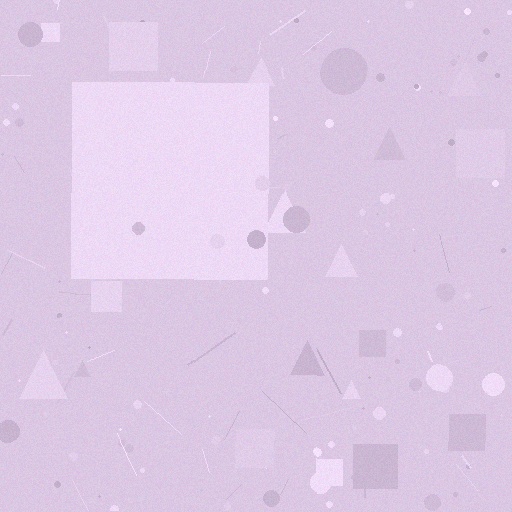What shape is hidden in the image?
A square is hidden in the image.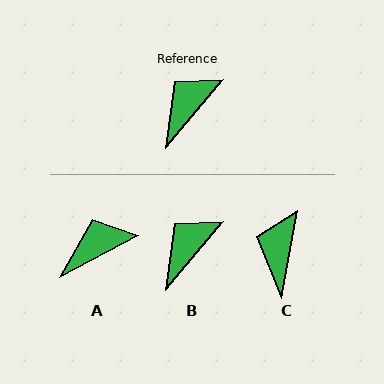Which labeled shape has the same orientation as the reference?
B.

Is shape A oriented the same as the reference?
No, it is off by about 22 degrees.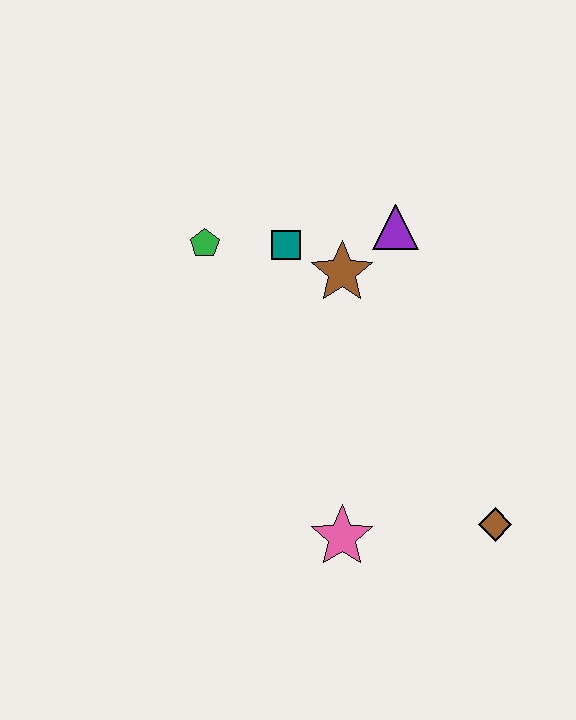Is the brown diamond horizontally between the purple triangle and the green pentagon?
No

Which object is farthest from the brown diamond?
The green pentagon is farthest from the brown diamond.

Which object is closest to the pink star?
The brown diamond is closest to the pink star.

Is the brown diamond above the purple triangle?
No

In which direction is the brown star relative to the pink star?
The brown star is above the pink star.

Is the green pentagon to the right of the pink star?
No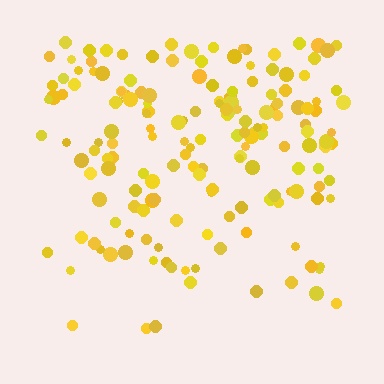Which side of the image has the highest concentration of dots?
The top.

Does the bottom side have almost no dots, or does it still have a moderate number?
Still a moderate number, just noticeably fewer than the top.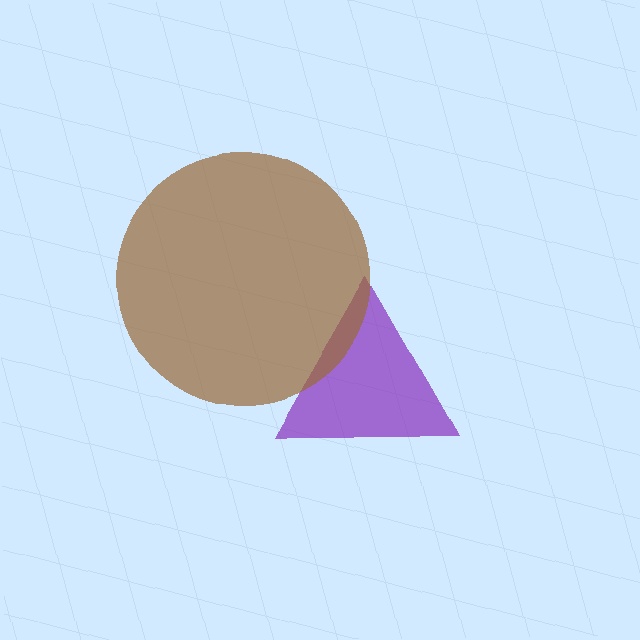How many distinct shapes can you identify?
There are 2 distinct shapes: a purple triangle, a brown circle.